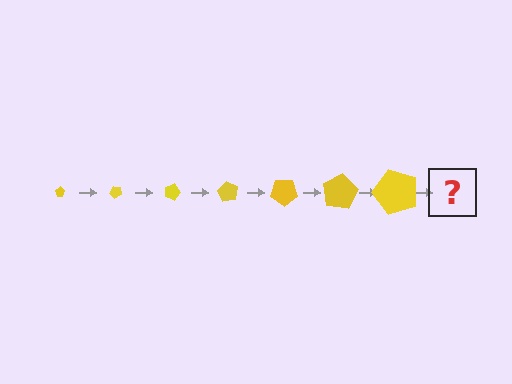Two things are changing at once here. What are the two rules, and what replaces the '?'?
The two rules are that the pentagon grows larger each step and it rotates 45 degrees each step. The '?' should be a pentagon, larger than the previous one and rotated 315 degrees from the start.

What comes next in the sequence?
The next element should be a pentagon, larger than the previous one and rotated 315 degrees from the start.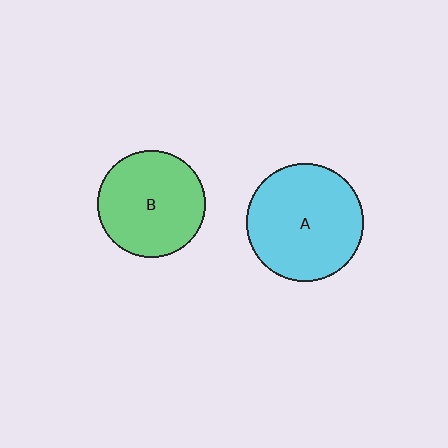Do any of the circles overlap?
No, none of the circles overlap.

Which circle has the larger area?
Circle A (cyan).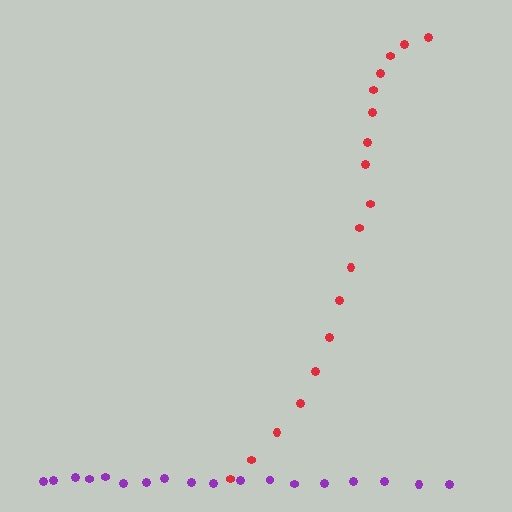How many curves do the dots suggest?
There are 2 distinct paths.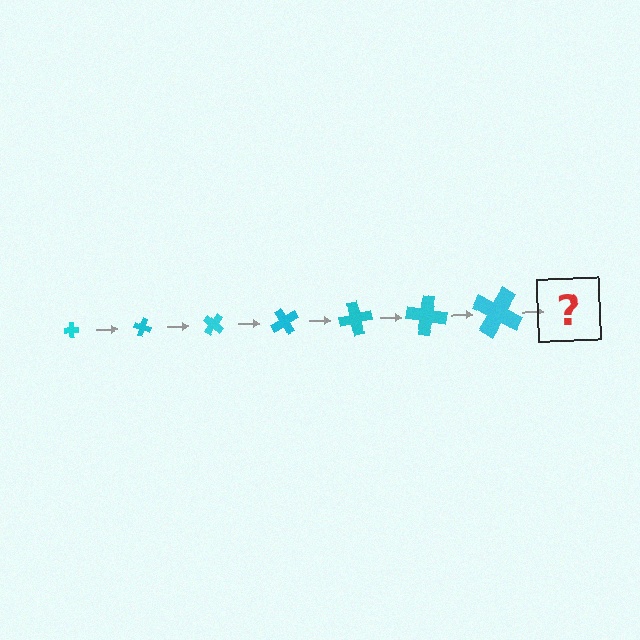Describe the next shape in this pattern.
It should be a cross, larger than the previous one and rotated 140 degrees from the start.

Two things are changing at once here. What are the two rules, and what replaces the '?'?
The two rules are that the cross grows larger each step and it rotates 20 degrees each step. The '?' should be a cross, larger than the previous one and rotated 140 degrees from the start.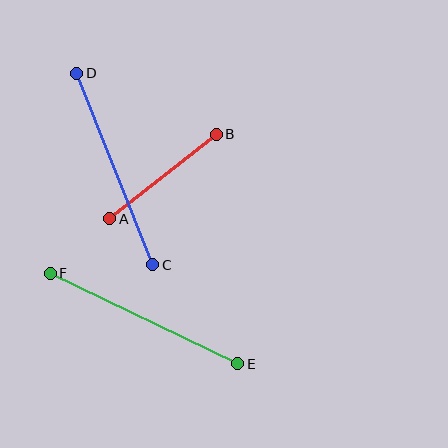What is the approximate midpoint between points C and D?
The midpoint is at approximately (115, 169) pixels.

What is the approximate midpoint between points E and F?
The midpoint is at approximately (144, 319) pixels.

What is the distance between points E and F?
The distance is approximately 208 pixels.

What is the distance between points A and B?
The distance is approximately 136 pixels.